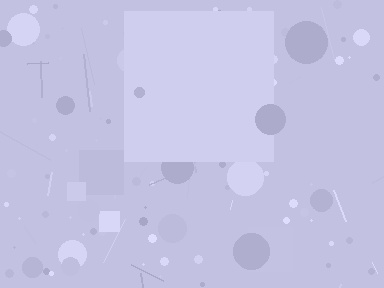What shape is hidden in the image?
A square is hidden in the image.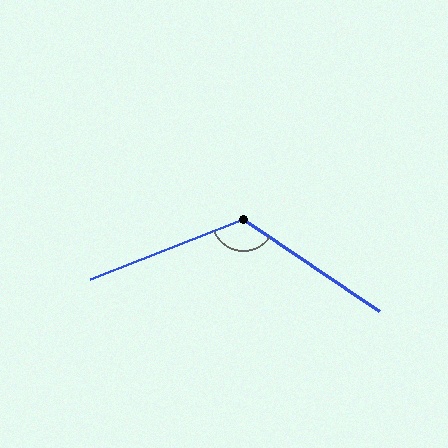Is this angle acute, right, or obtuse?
It is obtuse.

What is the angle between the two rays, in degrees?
Approximately 124 degrees.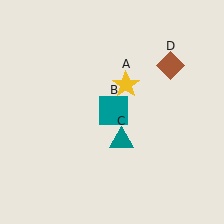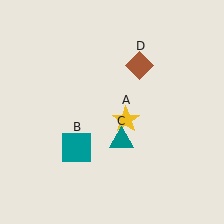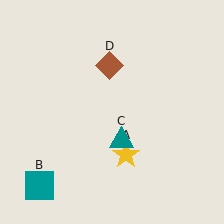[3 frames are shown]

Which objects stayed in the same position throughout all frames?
Teal triangle (object C) remained stationary.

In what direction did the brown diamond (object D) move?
The brown diamond (object D) moved left.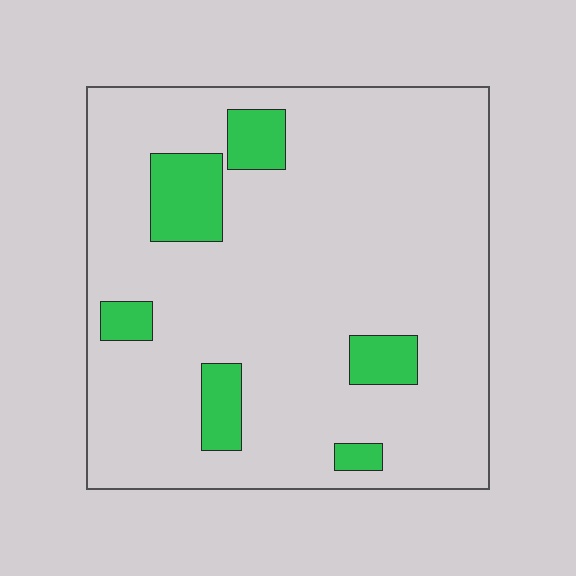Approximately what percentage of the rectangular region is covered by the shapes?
Approximately 15%.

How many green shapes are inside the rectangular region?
6.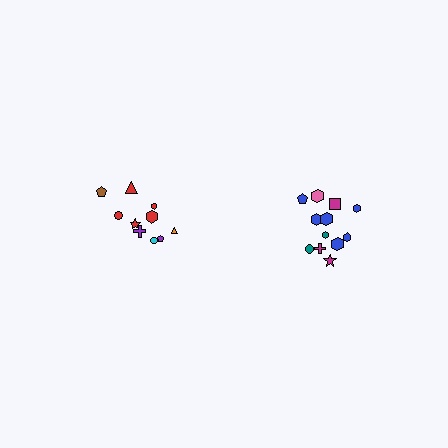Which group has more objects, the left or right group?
The right group.